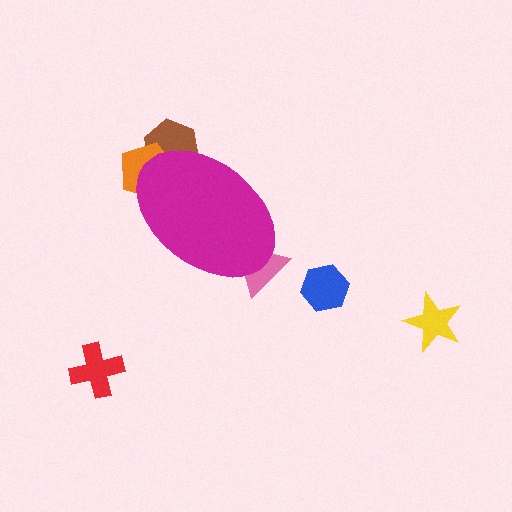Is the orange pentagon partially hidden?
Yes, the orange pentagon is partially hidden behind the magenta ellipse.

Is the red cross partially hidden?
No, the red cross is fully visible.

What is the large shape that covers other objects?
A magenta ellipse.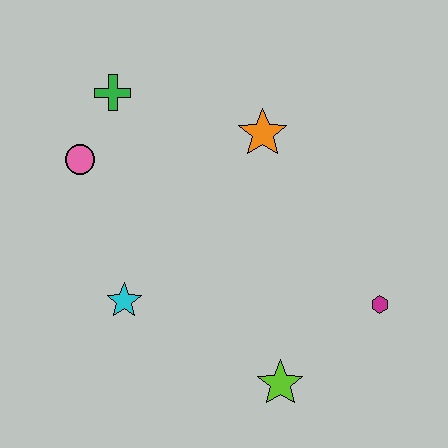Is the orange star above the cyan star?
Yes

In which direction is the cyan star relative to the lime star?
The cyan star is to the left of the lime star.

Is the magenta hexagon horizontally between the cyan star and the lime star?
No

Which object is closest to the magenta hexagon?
The lime star is closest to the magenta hexagon.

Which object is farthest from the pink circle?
The magenta hexagon is farthest from the pink circle.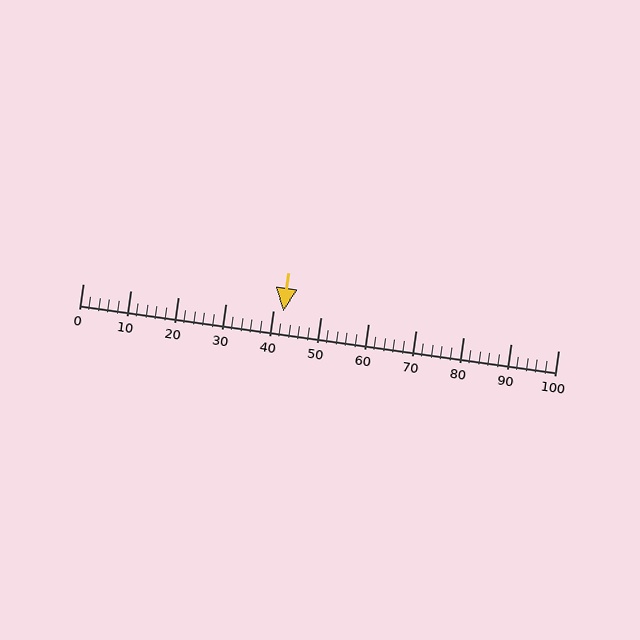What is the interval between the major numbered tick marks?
The major tick marks are spaced 10 units apart.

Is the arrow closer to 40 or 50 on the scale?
The arrow is closer to 40.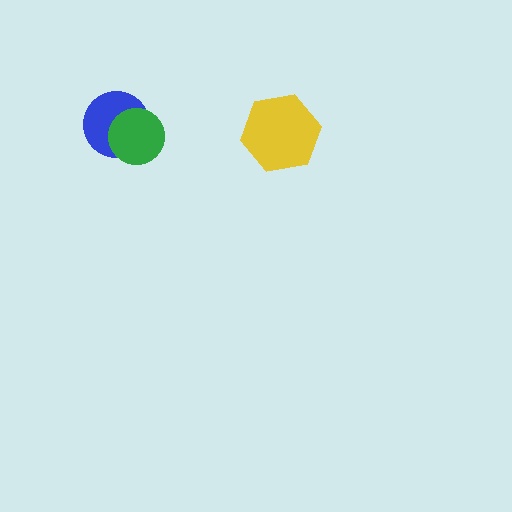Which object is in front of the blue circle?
The green circle is in front of the blue circle.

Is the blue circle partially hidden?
Yes, it is partially covered by another shape.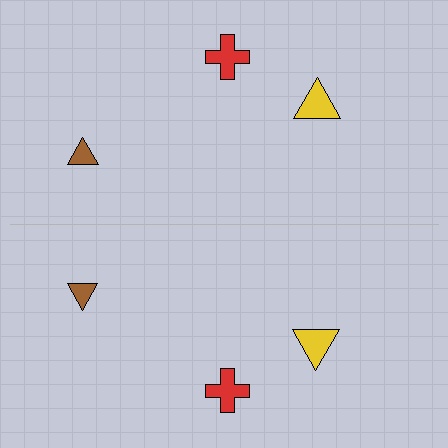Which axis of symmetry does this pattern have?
The pattern has a horizontal axis of symmetry running through the center of the image.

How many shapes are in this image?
There are 6 shapes in this image.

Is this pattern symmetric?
Yes, this pattern has bilateral (reflection) symmetry.